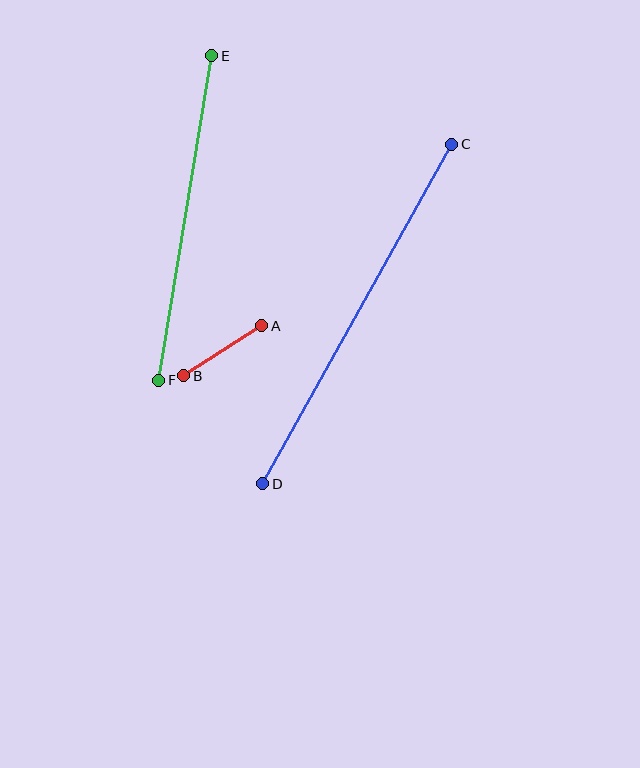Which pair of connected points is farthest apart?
Points C and D are farthest apart.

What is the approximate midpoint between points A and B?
The midpoint is at approximately (223, 351) pixels.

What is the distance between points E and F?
The distance is approximately 329 pixels.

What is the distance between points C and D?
The distance is approximately 389 pixels.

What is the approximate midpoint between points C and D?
The midpoint is at approximately (357, 314) pixels.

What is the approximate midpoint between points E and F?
The midpoint is at approximately (185, 218) pixels.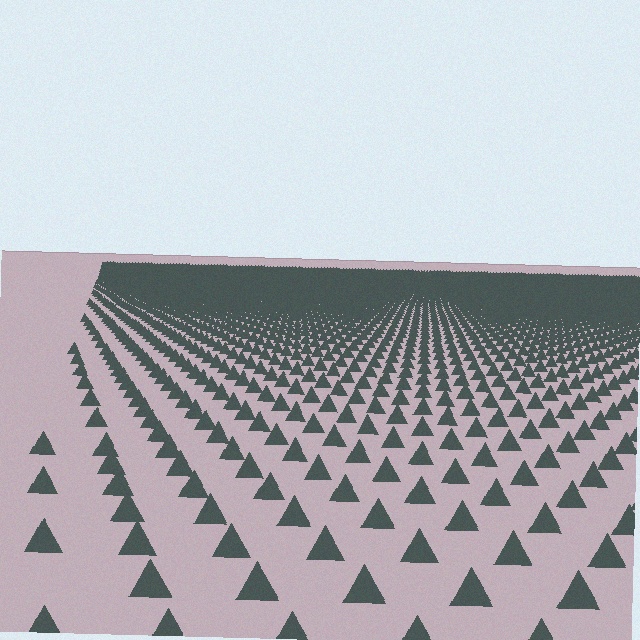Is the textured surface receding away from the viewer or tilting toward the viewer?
The surface is receding away from the viewer. Texture elements get smaller and denser toward the top.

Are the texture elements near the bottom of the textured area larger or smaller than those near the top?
Larger. Near the bottom, elements are closer to the viewer and appear at a bigger on-screen size.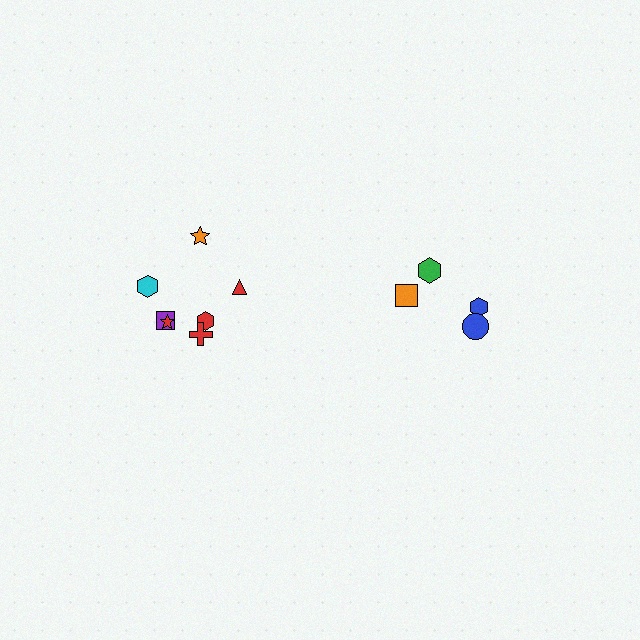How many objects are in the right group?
There are 4 objects.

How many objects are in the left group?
There are 7 objects.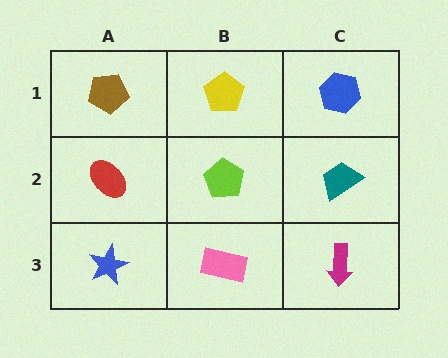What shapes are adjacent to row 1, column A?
A red ellipse (row 2, column A), a yellow pentagon (row 1, column B).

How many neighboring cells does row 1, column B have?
3.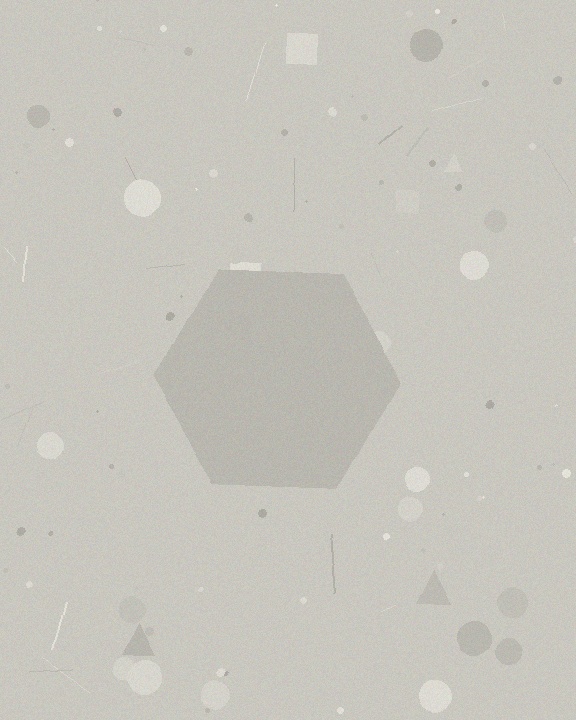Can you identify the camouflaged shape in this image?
The camouflaged shape is a hexagon.